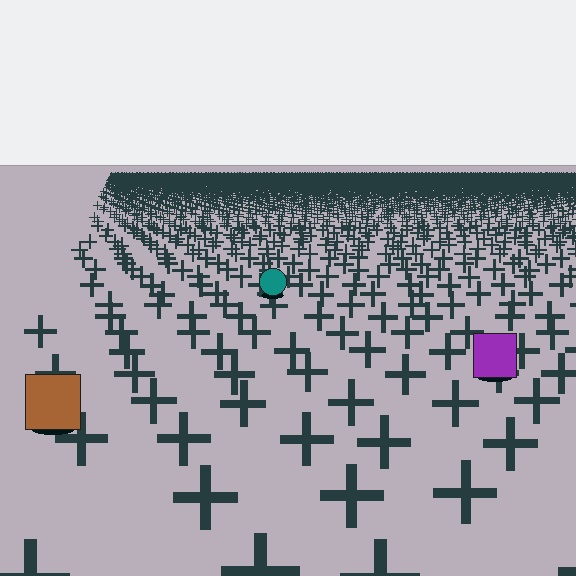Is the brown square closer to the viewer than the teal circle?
Yes. The brown square is closer — you can tell from the texture gradient: the ground texture is coarser near it.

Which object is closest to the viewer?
The brown square is closest. The texture marks near it are larger and more spread out.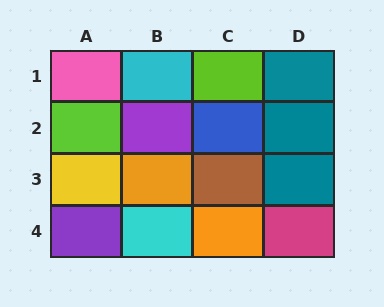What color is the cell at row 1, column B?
Cyan.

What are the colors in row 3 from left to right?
Yellow, orange, brown, teal.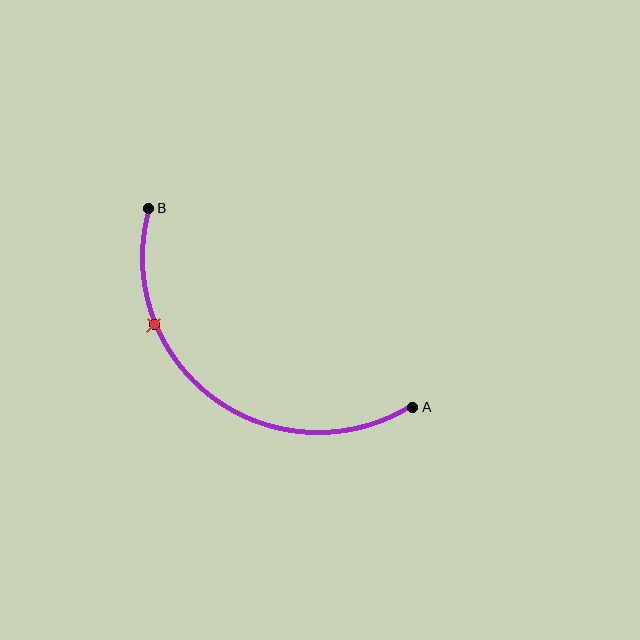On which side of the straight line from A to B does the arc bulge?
The arc bulges below and to the left of the straight line connecting A and B.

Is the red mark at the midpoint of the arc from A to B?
No. The red mark lies on the arc but is closer to endpoint B. The arc midpoint would be at the point on the curve equidistant along the arc from both A and B.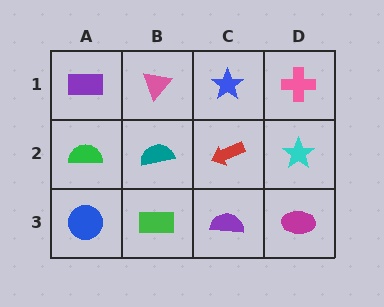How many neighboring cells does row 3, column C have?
3.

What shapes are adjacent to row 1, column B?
A teal semicircle (row 2, column B), a purple rectangle (row 1, column A), a blue star (row 1, column C).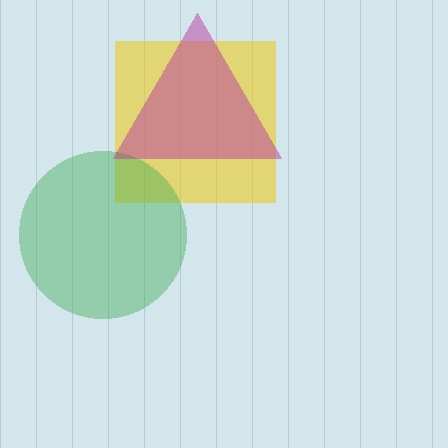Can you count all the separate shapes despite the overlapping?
Yes, there are 3 separate shapes.